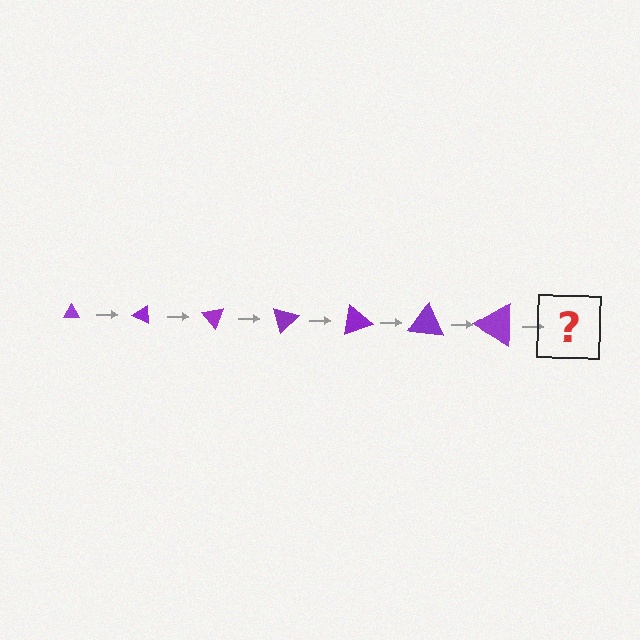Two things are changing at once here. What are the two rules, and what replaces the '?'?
The two rules are that the triangle grows larger each step and it rotates 25 degrees each step. The '?' should be a triangle, larger than the previous one and rotated 175 degrees from the start.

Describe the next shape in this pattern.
It should be a triangle, larger than the previous one and rotated 175 degrees from the start.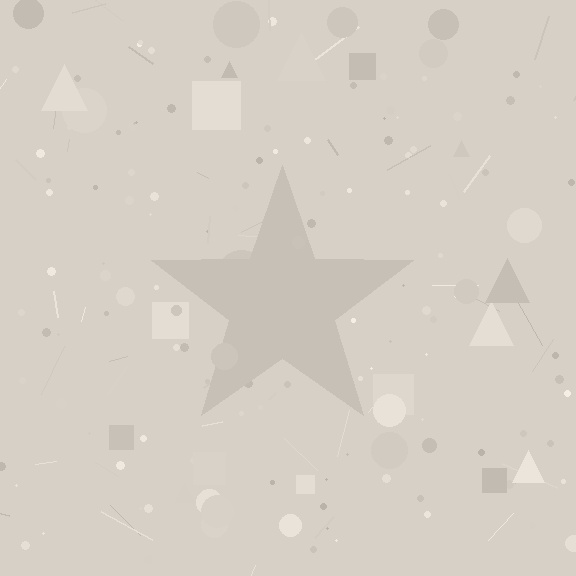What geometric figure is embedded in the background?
A star is embedded in the background.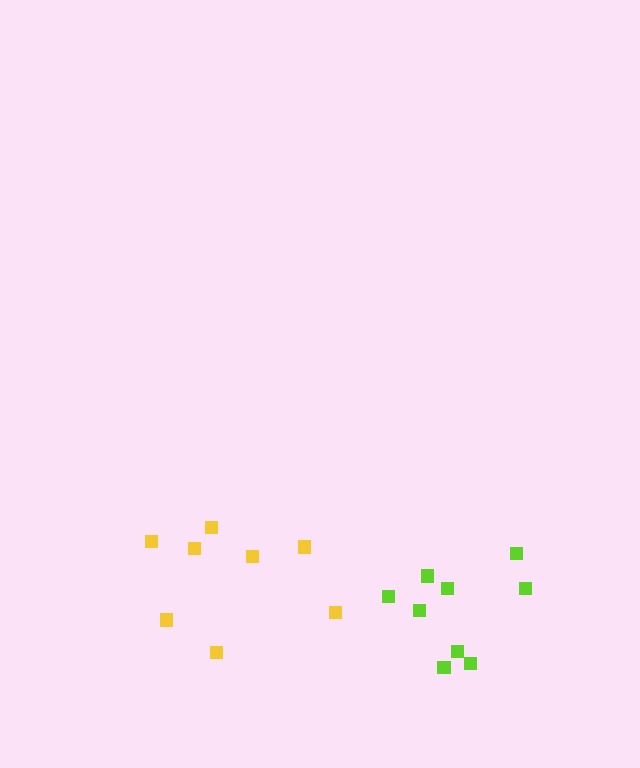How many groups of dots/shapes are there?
There are 2 groups.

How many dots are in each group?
Group 1: 8 dots, Group 2: 9 dots (17 total).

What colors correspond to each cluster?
The clusters are colored: yellow, lime.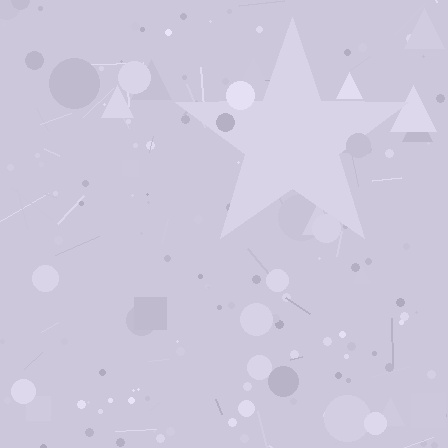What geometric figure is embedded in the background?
A star is embedded in the background.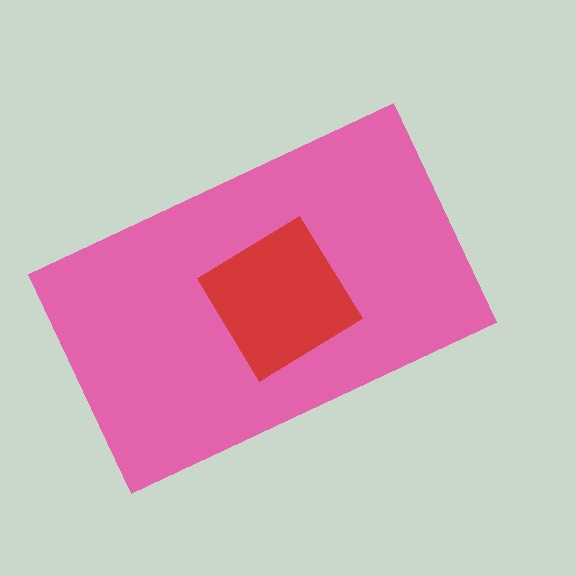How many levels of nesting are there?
2.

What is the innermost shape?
The red diamond.